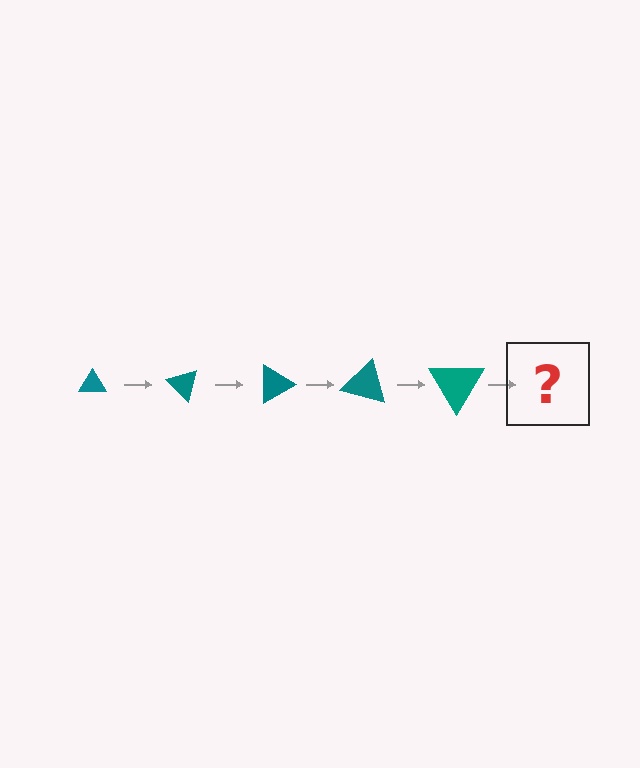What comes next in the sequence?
The next element should be a triangle, larger than the previous one and rotated 225 degrees from the start.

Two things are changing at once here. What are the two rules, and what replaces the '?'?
The two rules are that the triangle grows larger each step and it rotates 45 degrees each step. The '?' should be a triangle, larger than the previous one and rotated 225 degrees from the start.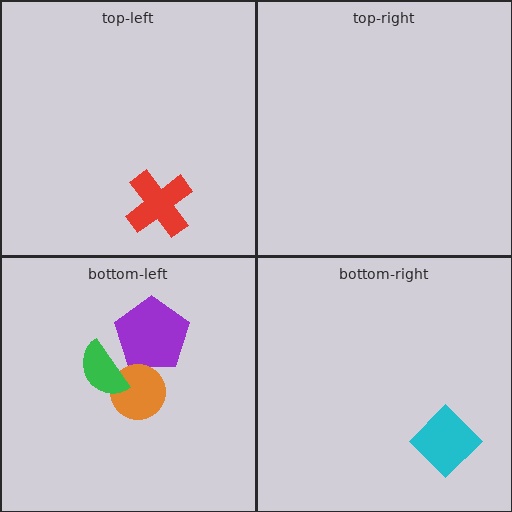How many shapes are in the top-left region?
1.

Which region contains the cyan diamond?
The bottom-right region.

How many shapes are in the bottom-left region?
3.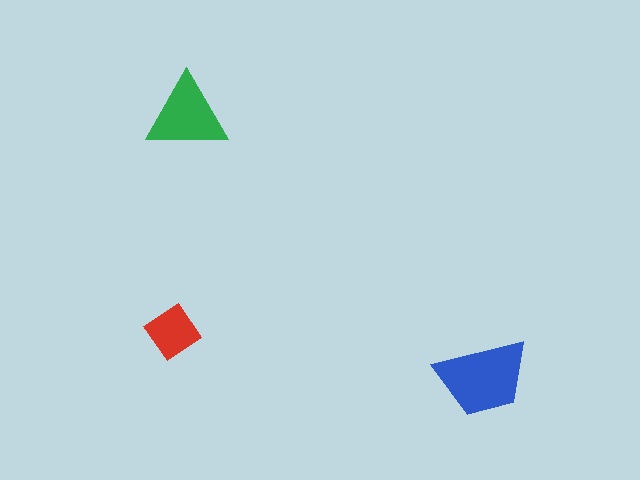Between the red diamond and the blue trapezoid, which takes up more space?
The blue trapezoid.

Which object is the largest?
The blue trapezoid.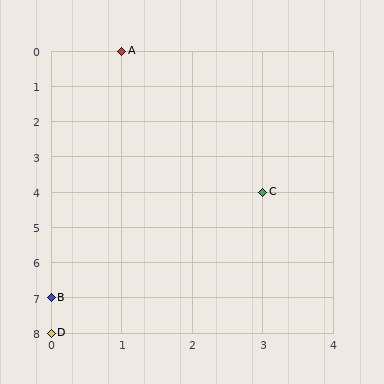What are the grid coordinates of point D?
Point D is at grid coordinates (0, 8).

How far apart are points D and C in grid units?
Points D and C are 3 columns and 4 rows apart (about 5.0 grid units diagonally).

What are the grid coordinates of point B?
Point B is at grid coordinates (0, 7).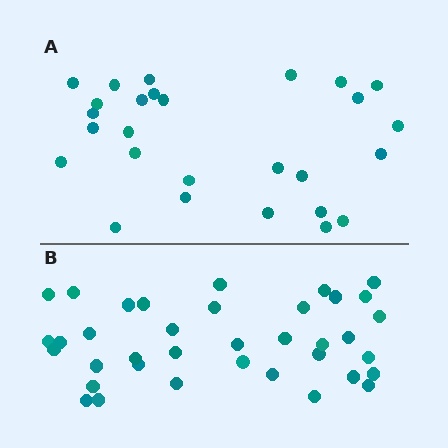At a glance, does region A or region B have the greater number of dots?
Region B (the bottom region) has more dots.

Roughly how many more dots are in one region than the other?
Region B has roughly 10 or so more dots than region A.